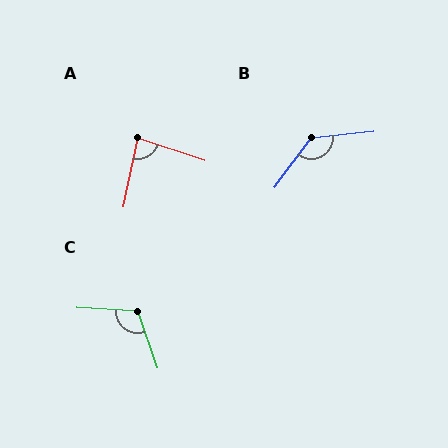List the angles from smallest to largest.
A (83°), C (112°), B (132°).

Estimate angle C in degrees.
Approximately 112 degrees.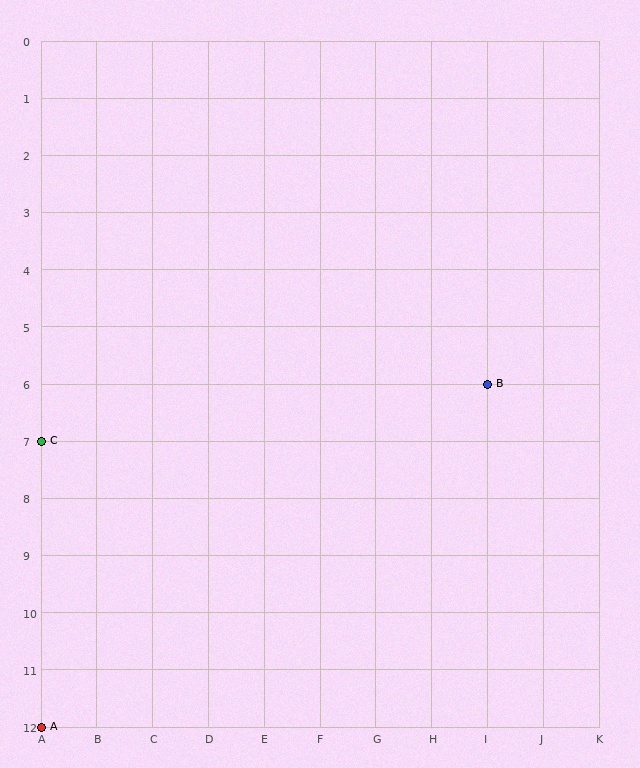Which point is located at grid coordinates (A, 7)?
Point C is at (A, 7).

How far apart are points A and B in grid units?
Points A and B are 8 columns and 6 rows apart (about 10.0 grid units diagonally).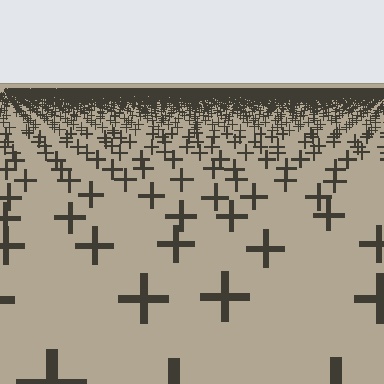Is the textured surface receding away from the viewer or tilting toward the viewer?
The surface is receding away from the viewer. Texture elements get smaller and denser toward the top.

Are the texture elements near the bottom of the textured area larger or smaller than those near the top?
Larger. Near the bottom, elements are closer to the viewer and appear at a bigger on-screen size.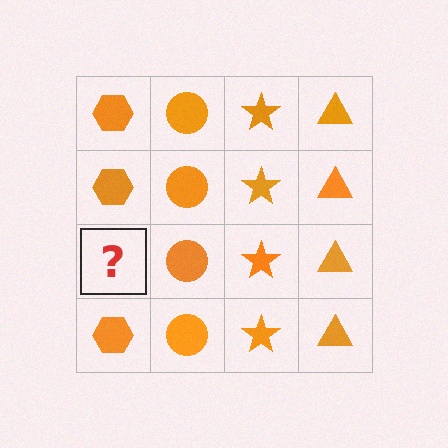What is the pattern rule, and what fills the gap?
The rule is that each column has a consistent shape. The gap should be filled with an orange hexagon.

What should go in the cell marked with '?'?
The missing cell should contain an orange hexagon.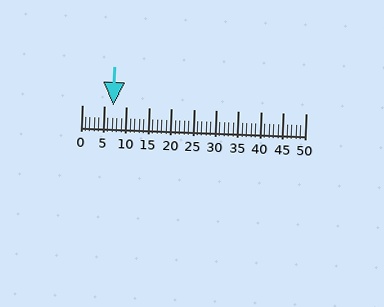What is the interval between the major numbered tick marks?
The major tick marks are spaced 5 units apart.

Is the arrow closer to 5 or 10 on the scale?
The arrow is closer to 5.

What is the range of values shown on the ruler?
The ruler shows values from 0 to 50.